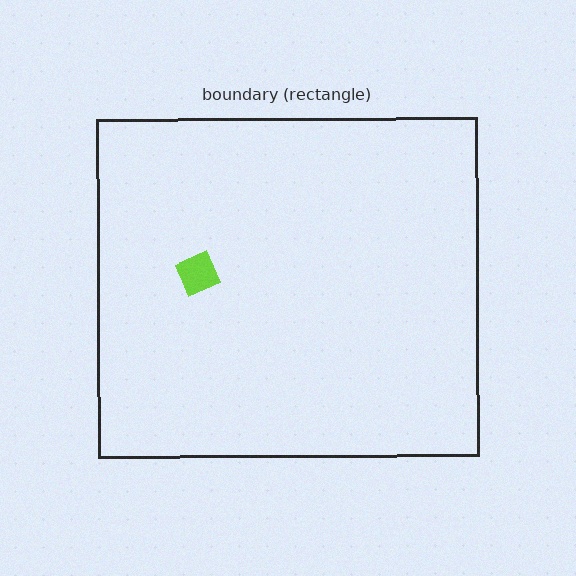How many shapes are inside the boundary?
1 inside, 0 outside.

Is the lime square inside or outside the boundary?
Inside.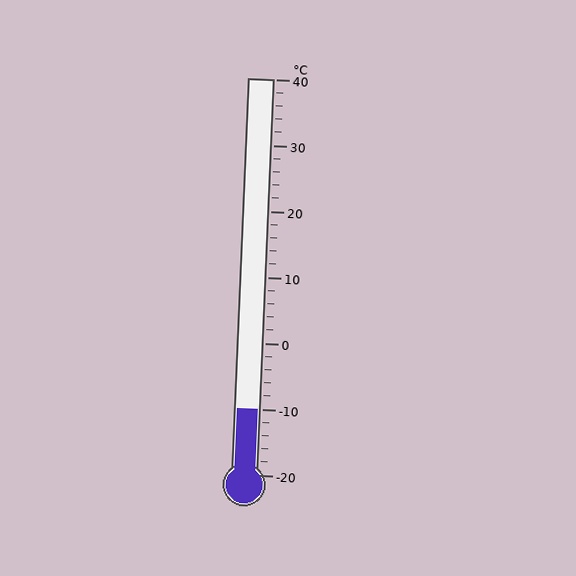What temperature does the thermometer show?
The thermometer shows approximately -10°C.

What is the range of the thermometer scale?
The thermometer scale ranges from -20°C to 40°C.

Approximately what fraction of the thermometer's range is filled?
The thermometer is filled to approximately 15% of its range.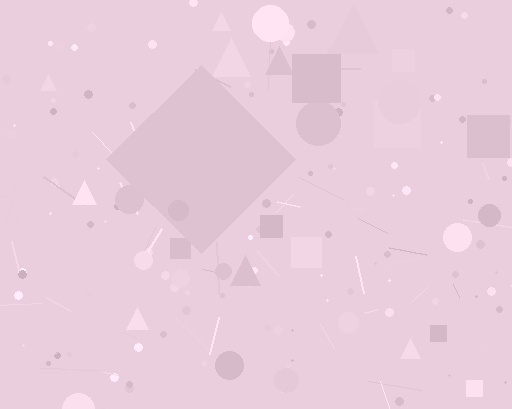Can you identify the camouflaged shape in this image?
The camouflaged shape is a diamond.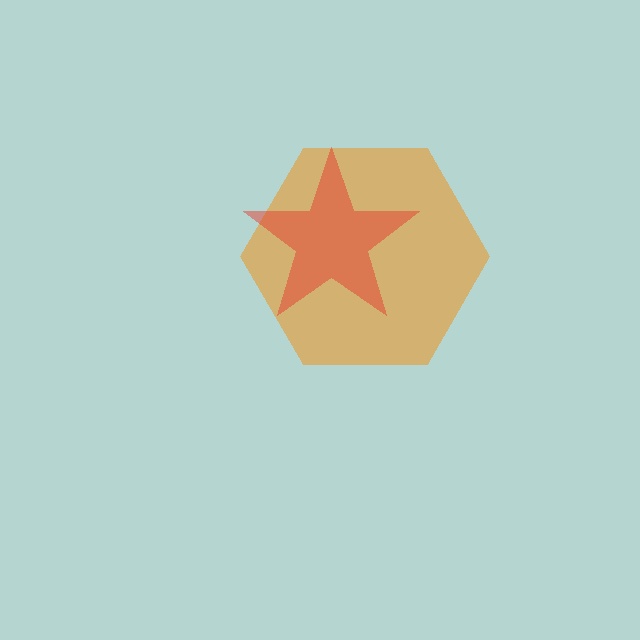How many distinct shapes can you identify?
There are 2 distinct shapes: an orange hexagon, a red star.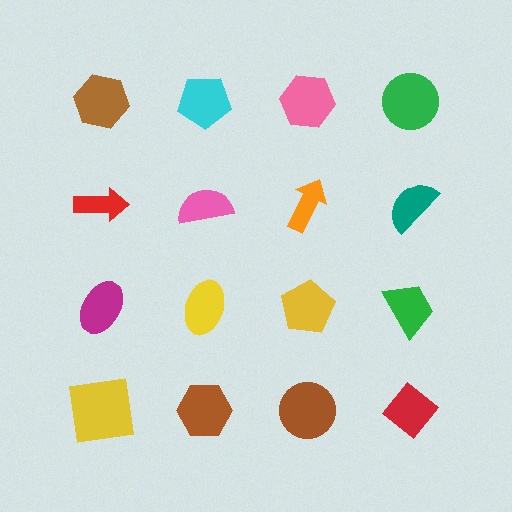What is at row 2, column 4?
A teal semicircle.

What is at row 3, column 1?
A magenta ellipse.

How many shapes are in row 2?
4 shapes.